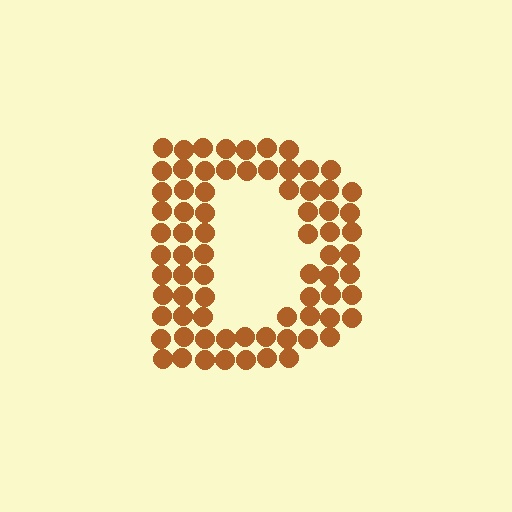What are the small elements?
The small elements are circles.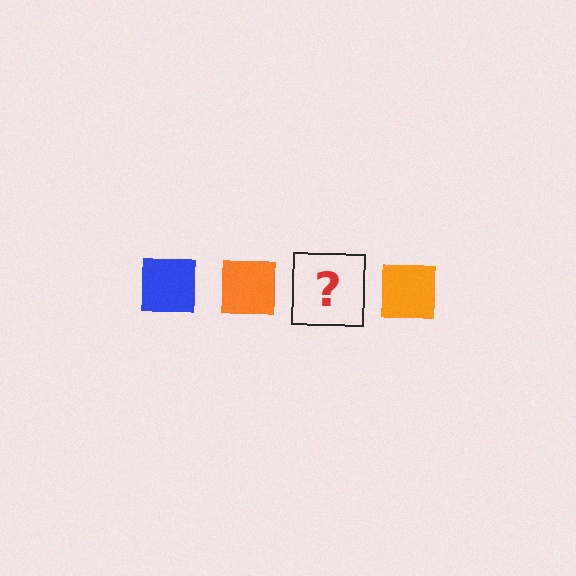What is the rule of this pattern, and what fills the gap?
The rule is that the pattern cycles through blue, orange squares. The gap should be filled with a blue square.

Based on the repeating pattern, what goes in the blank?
The blank should be a blue square.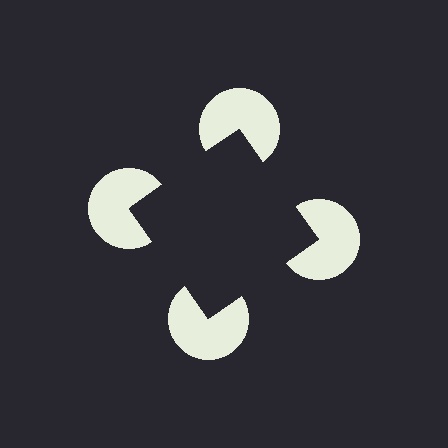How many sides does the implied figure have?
4 sides.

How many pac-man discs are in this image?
There are 4 — one at each vertex of the illusory square.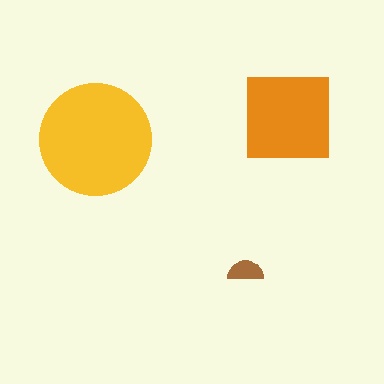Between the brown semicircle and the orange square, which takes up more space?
The orange square.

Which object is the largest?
The yellow circle.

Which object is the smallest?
The brown semicircle.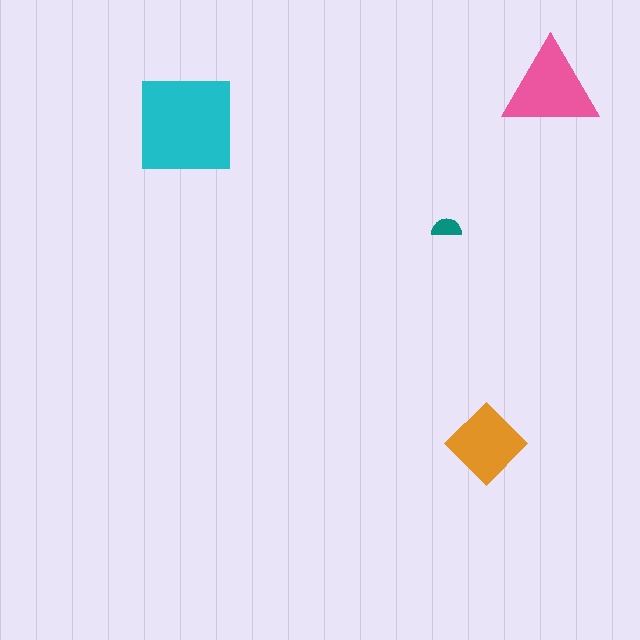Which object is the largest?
The cyan square.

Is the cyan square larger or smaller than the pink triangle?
Larger.